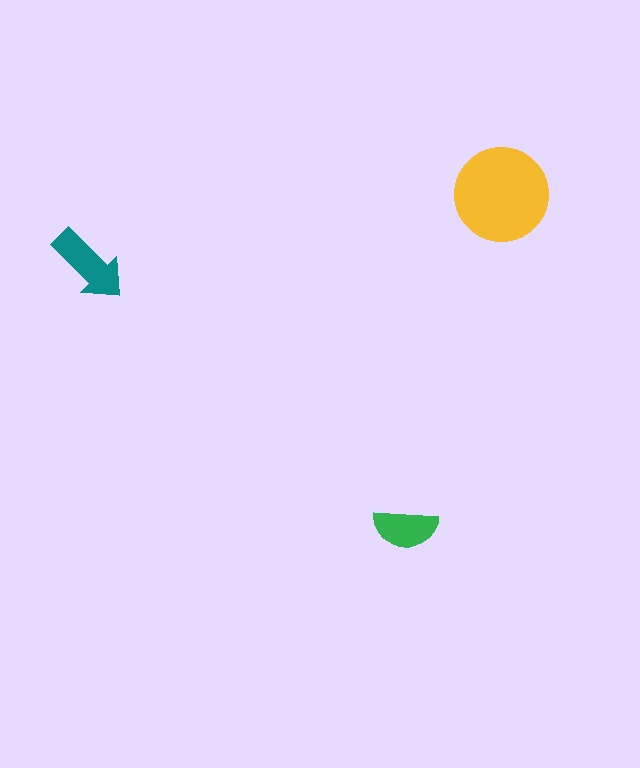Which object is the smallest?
The green semicircle.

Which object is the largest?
The yellow circle.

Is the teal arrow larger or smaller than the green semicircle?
Larger.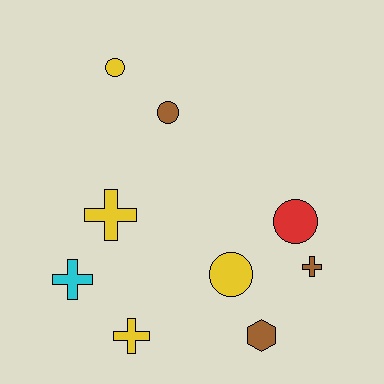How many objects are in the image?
There are 9 objects.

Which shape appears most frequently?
Cross, with 4 objects.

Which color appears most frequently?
Yellow, with 4 objects.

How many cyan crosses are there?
There is 1 cyan cross.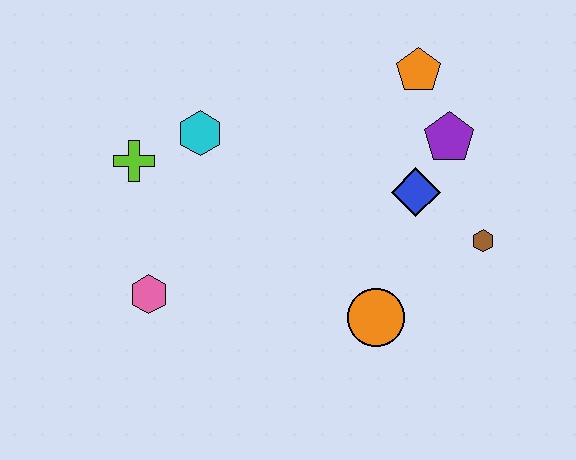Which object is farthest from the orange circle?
The lime cross is farthest from the orange circle.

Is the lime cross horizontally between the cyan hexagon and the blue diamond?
No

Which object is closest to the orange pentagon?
The purple pentagon is closest to the orange pentagon.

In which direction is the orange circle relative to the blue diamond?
The orange circle is below the blue diamond.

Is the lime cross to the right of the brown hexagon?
No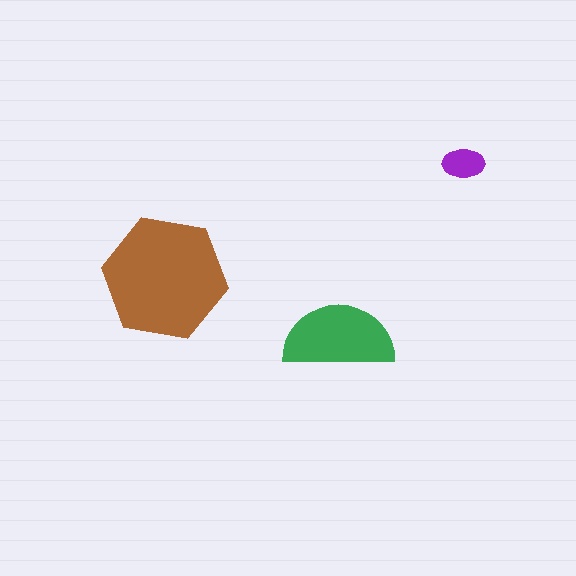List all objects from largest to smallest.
The brown hexagon, the green semicircle, the purple ellipse.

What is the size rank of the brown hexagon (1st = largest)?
1st.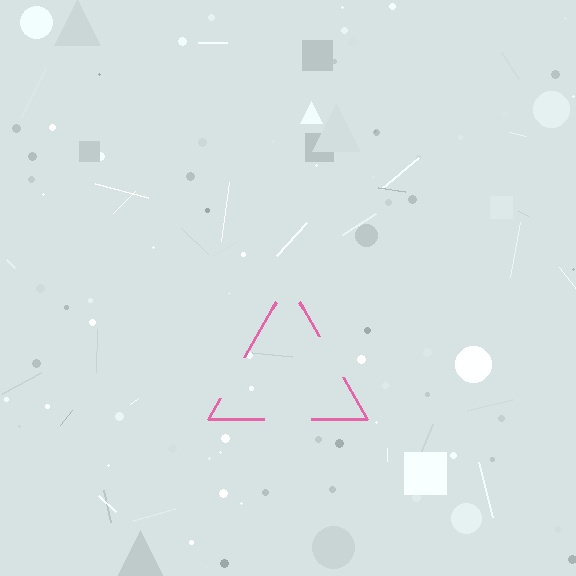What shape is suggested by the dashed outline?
The dashed outline suggests a triangle.